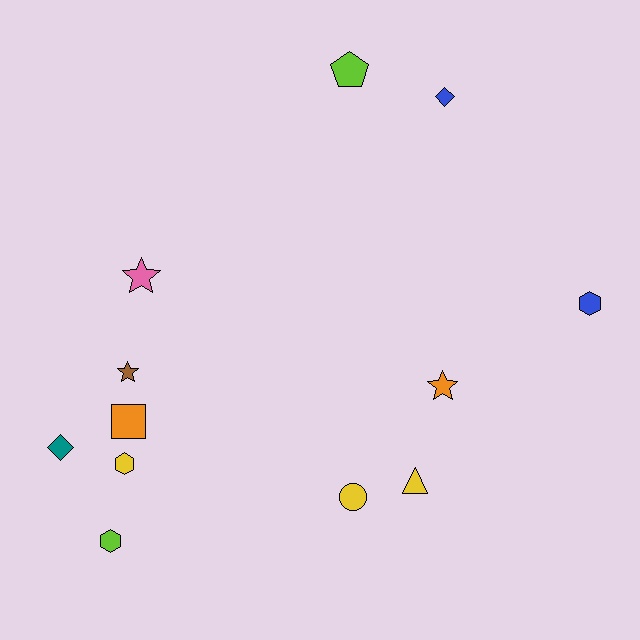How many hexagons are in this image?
There are 3 hexagons.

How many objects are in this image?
There are 12 objects.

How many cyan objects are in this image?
There are no cyan objects.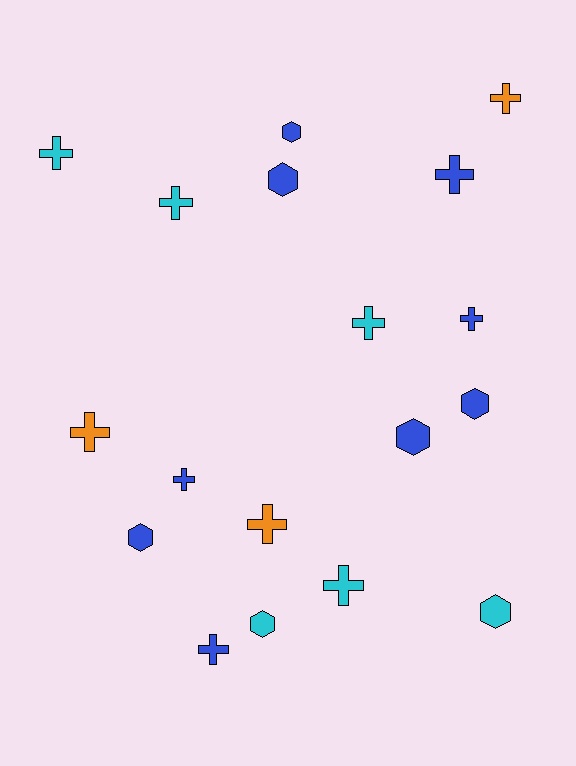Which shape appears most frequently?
Cross, with 11 objects.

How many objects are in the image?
There are 18 objects.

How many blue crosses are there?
There are 4 blue crosses.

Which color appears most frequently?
Blue, with 9 objects.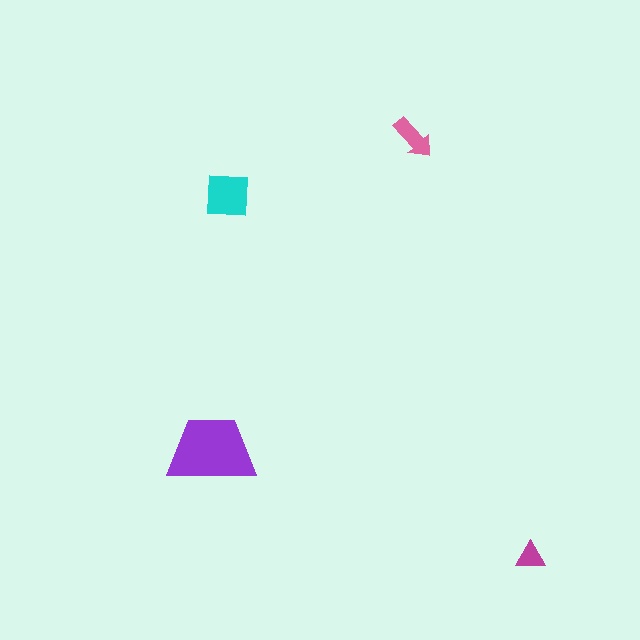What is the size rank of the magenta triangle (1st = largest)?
4th.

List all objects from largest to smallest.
The purple trapezoid, the cyan square, the pink arrow, the magenta triangle.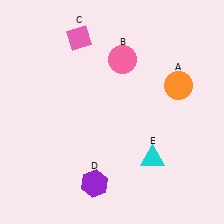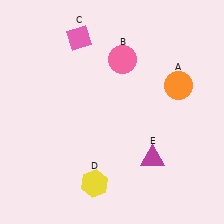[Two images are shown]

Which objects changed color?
D changed from purple to yellow. E changed from cyan to magenta.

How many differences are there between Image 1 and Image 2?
There are 2 differences between the two images.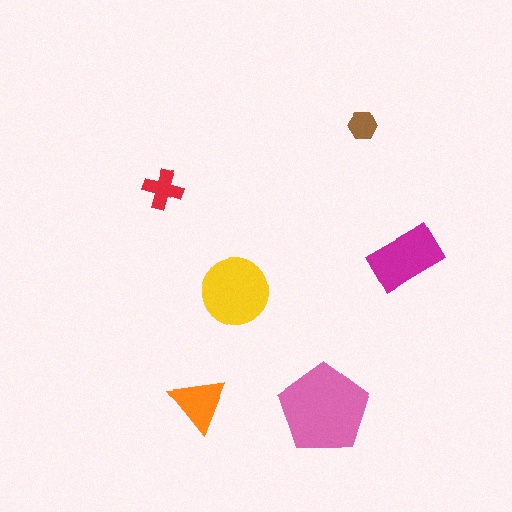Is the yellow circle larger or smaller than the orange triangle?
Larger.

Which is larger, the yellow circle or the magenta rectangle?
The yellow circle.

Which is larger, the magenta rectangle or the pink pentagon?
The pink pentagon.